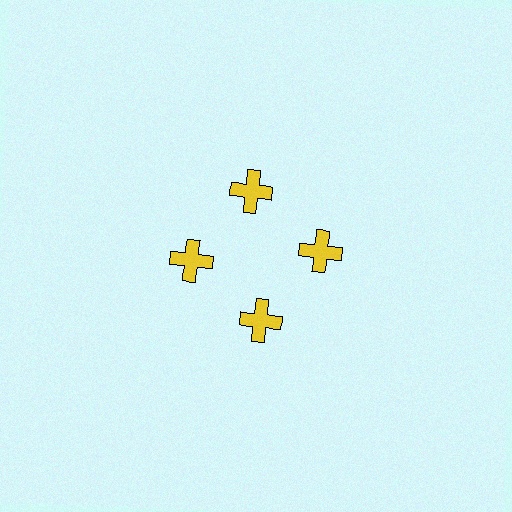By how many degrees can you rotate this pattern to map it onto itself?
The pattern maps onto itself every 90 degrees of rotation.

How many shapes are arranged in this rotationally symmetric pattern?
There are 4 shapes, arranged in 4 groups of 1.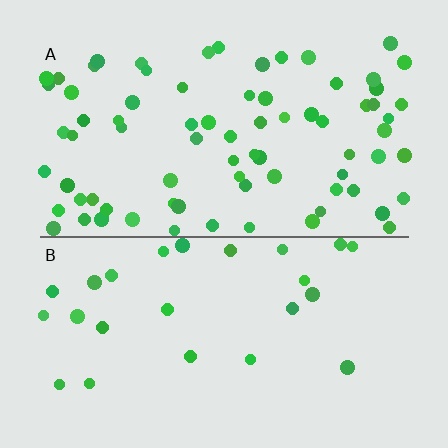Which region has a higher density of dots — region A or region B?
A (the top).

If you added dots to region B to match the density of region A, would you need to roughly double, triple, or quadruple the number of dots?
Approximately triple.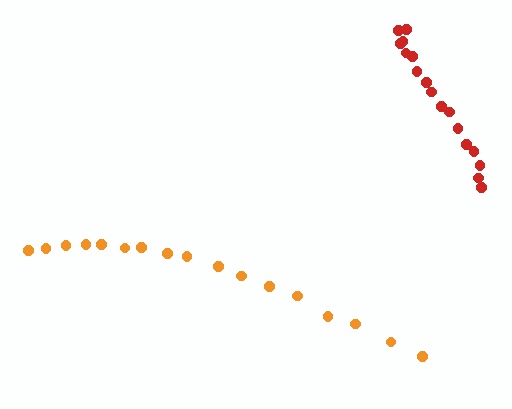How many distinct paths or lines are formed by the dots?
There are 2 distinct paths.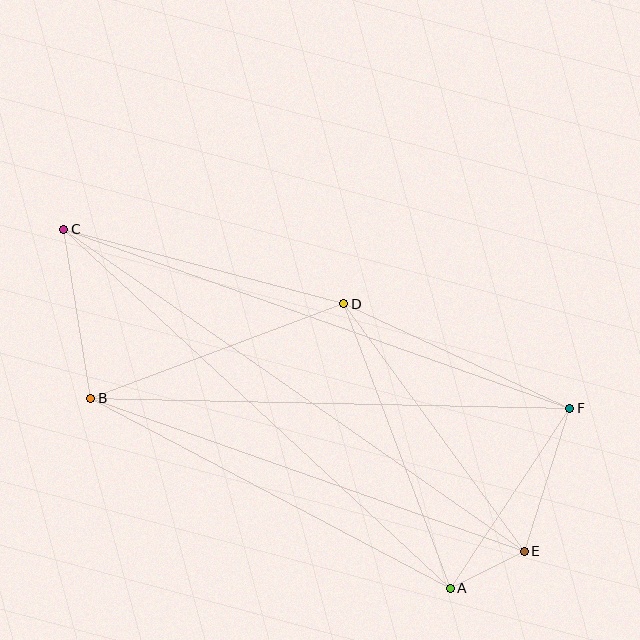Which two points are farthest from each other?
Points C and E are farthest from each other.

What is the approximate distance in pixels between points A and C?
The distance between A and C is approximately 527 pixels.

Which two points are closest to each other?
Points A and E are closest to each other.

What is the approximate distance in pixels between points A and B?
The distance between A and B is approximately 407 pixels.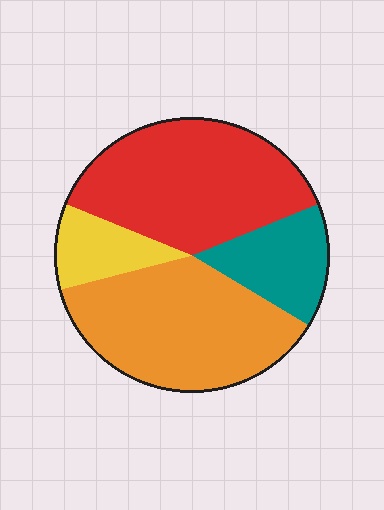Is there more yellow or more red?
Red.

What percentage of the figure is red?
Red covers roughly 40% of the figure.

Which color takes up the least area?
Yellow, at roughly 10%.